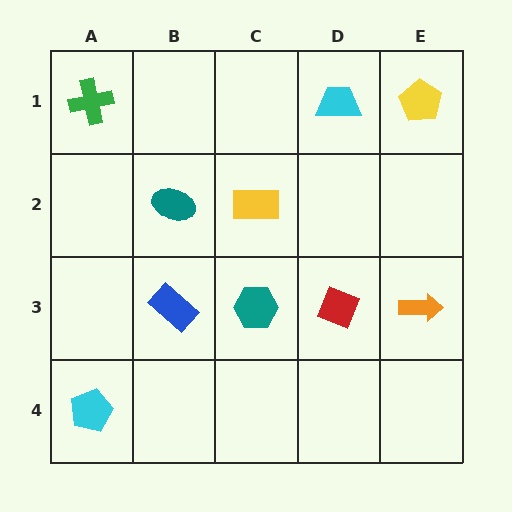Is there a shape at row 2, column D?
No, that cell is empty.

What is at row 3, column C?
A teal hexagon.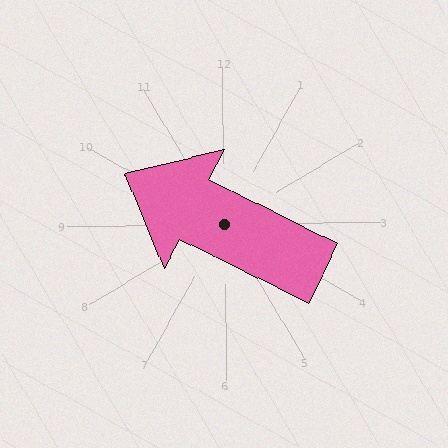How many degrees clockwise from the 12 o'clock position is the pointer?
Approximately 297 degrees.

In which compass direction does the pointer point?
Northwest.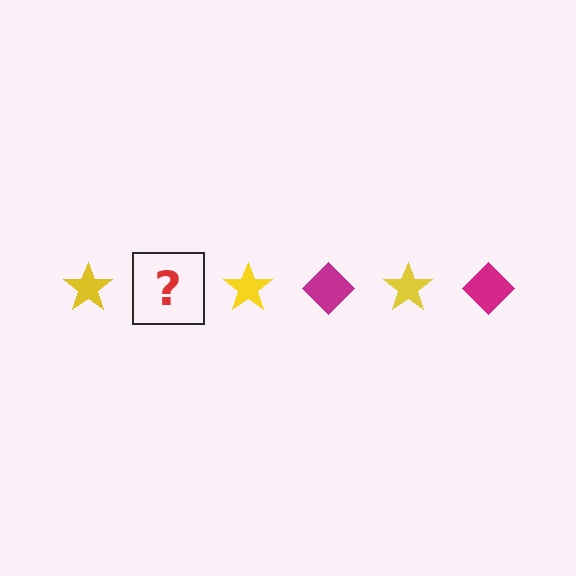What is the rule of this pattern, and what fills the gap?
The rule is that the pattern alternates between yellow star and magenta diamond. The gap should be filled with a magenta diamond.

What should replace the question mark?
The question mark should be replaced with a magenta diamond.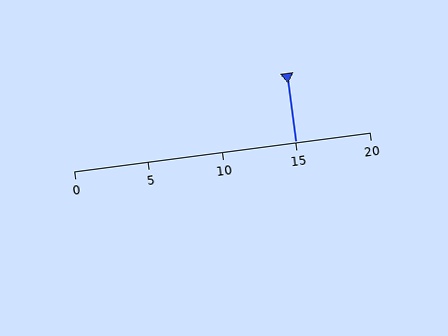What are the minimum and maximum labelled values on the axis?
The axis runs from 0 to 20.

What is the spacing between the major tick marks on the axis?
The major ticks are spaced 5 apart.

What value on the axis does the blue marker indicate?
The marker indicates approximately 15.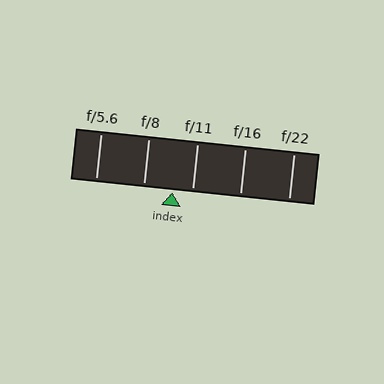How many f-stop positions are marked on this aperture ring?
There are 5 f-stop positions marked.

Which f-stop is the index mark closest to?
The index mark is closest to f/11.